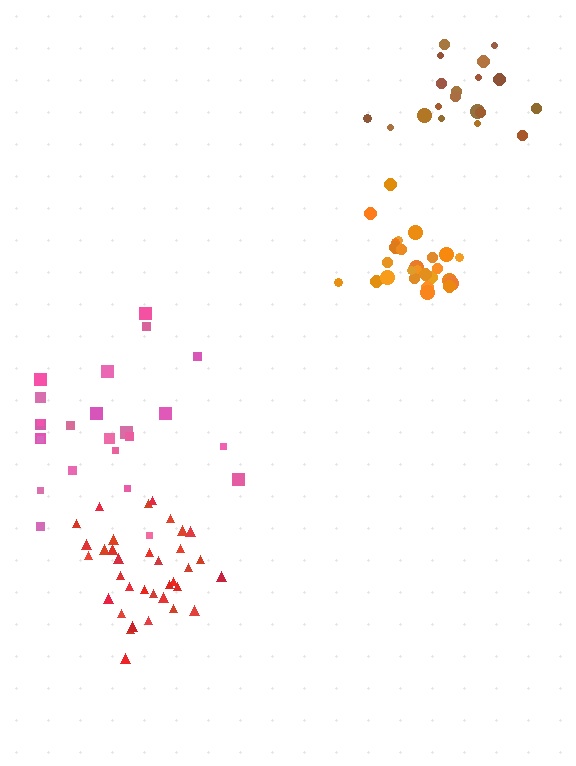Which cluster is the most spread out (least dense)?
Pink.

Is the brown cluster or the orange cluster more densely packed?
Orange.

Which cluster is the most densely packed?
Orange.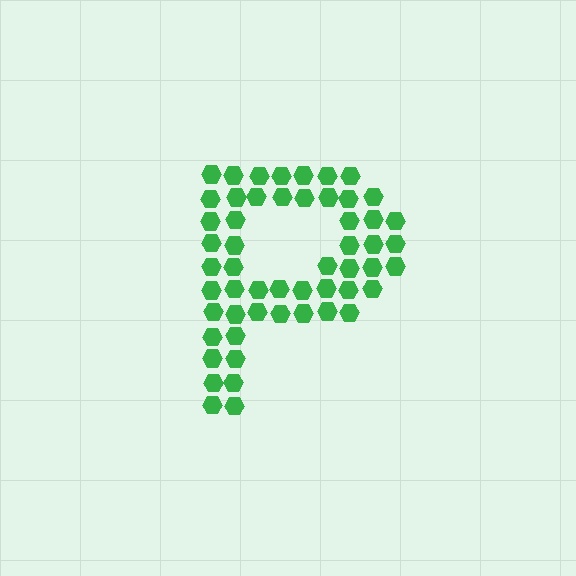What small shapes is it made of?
It is made of small hexagons.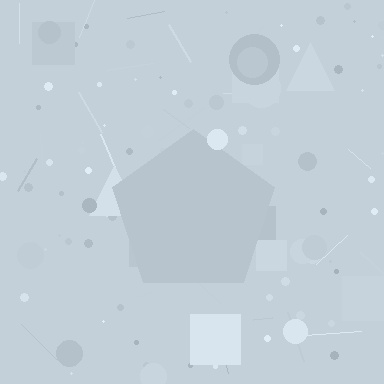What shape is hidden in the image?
A pentagon is hidden in the image.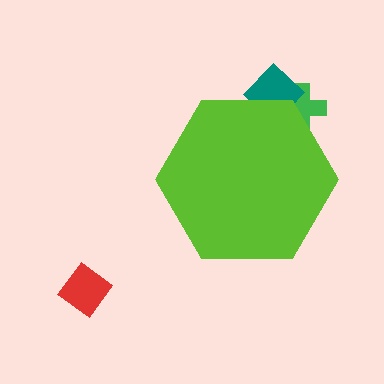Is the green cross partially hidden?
Yes, the green cross is partially hidden behind the lime hexagon.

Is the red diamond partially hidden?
No, the red diamond is fully visible.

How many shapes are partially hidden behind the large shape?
2 shapes are partially hidden.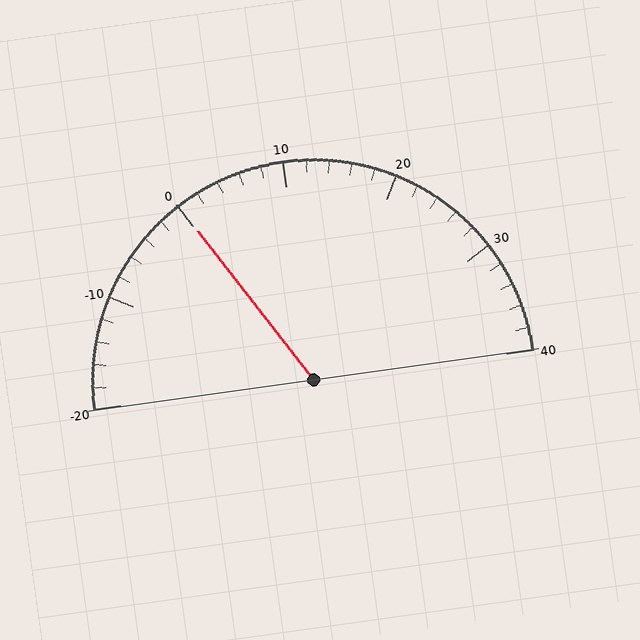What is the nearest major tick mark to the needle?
The nearest major tick mark is 0.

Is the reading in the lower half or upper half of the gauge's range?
The reading is in the lower half of the range (-20 to 40).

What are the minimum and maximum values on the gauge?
The gauge ranges from -20 to 40.